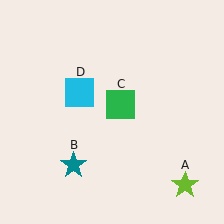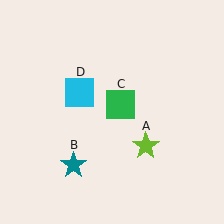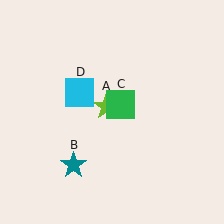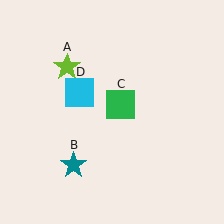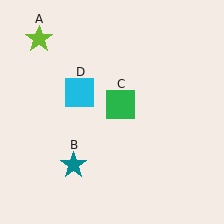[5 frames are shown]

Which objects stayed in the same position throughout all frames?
Teal star (object B) and green square (object C) and cyan square (object D) remained stationary.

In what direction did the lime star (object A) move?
The lime star (object A) moved up and to the left.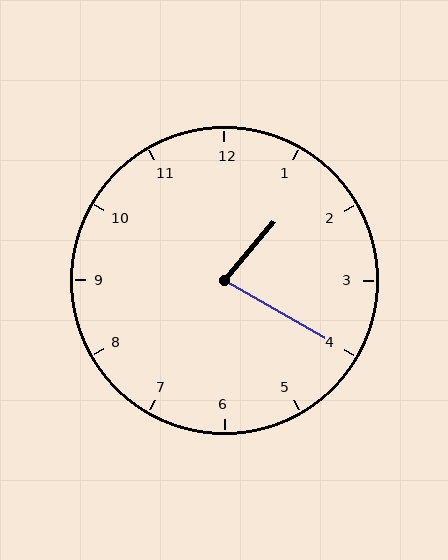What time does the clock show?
1:20.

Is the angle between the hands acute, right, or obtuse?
It is acute.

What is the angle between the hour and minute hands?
Approximately 80 degrees.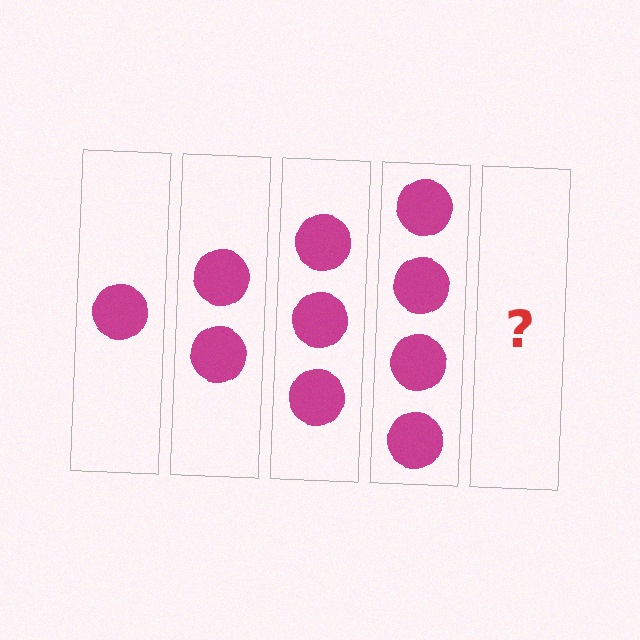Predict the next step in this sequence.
The next step is 5 circles.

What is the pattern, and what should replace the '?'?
The pattern is that each step adds one more circle. The '?' should be 5 circles.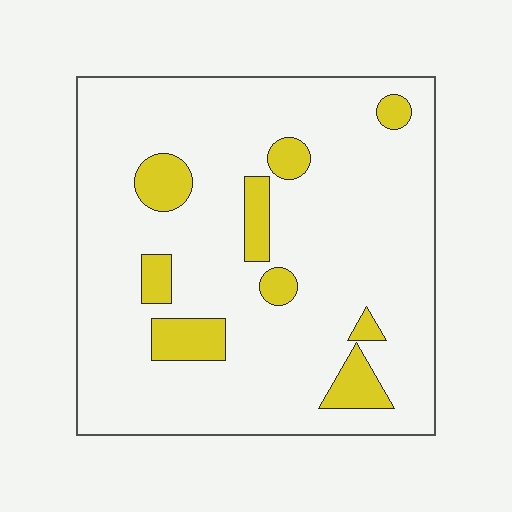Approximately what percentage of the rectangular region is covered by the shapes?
Approximately 15%.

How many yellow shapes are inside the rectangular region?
9.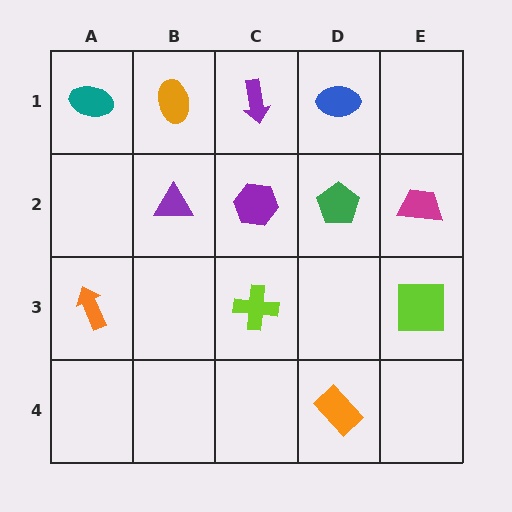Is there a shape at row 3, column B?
No, that cell is empty.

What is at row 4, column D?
An orange rectangle.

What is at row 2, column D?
A green pentagon.